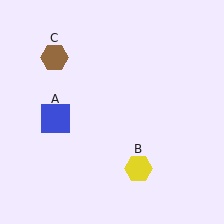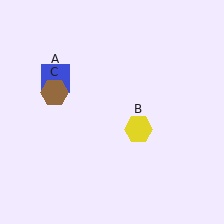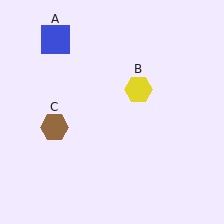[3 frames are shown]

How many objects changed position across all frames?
3 objects changed position: blue square (object A), yellow hexagon (object B), brown hexagon (object C).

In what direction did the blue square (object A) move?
The blue square (object A) moved up.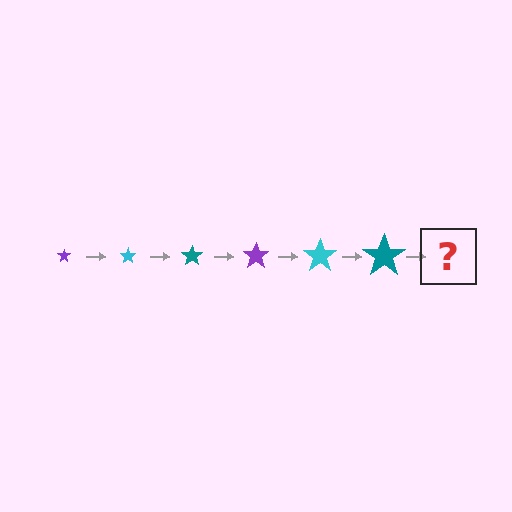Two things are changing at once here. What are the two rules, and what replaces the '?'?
The two rules are that the star grows larger each step and the color cycles through purple, cyan, and teal. The '?' should be a purple star, larger than the previous one.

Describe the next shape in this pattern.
It should be a purple star, larger than the previous one.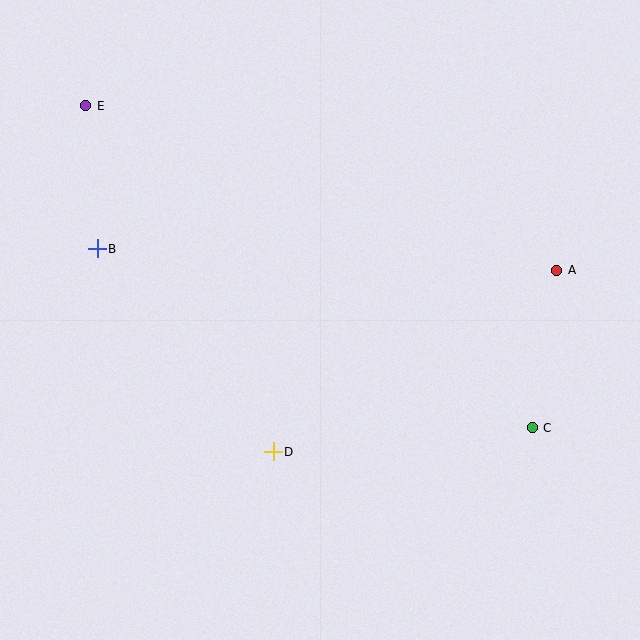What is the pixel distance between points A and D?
The distance between A and D is 336 pixels.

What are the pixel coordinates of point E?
Point E is at (86, 106).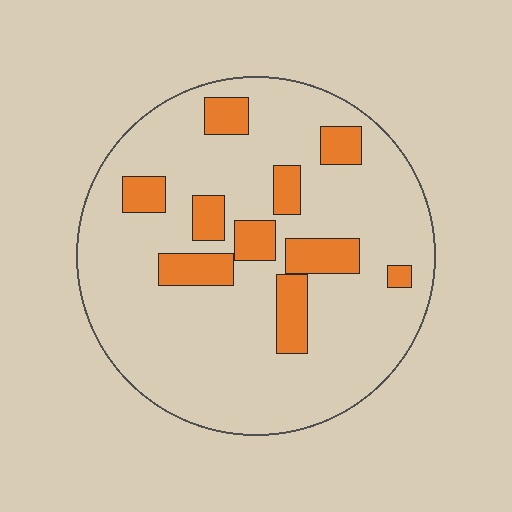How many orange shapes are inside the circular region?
10.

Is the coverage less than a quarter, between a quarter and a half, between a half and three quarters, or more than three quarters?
Less than a quarter.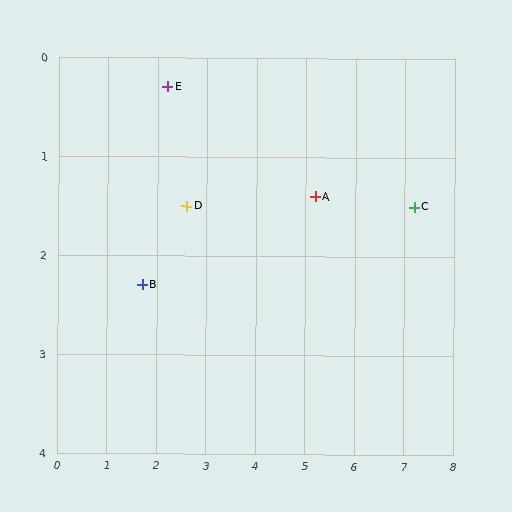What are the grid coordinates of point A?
Point A is at approximately (5.2, 1.4).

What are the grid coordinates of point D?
Point D is at approximately (2.6, 1.5).